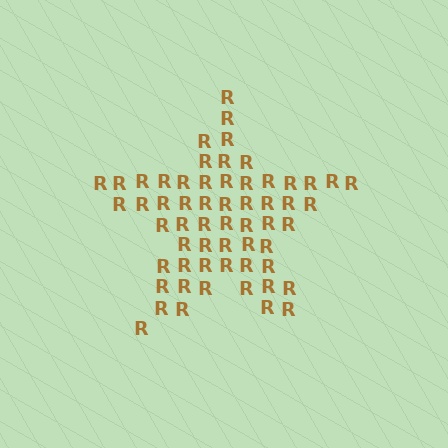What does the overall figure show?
The overall figure shows a star.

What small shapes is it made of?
It is made of small letter R's.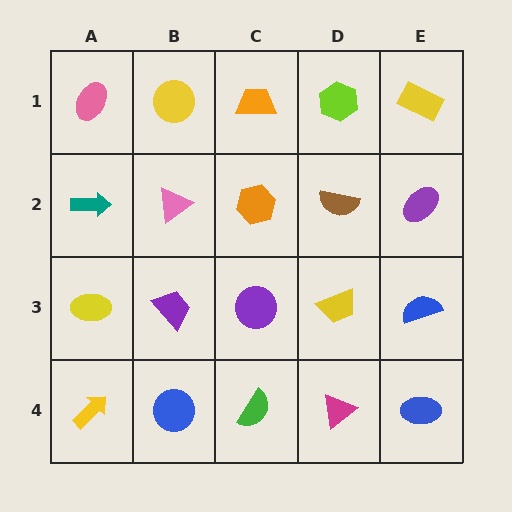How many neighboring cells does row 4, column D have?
3.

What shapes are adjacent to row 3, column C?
An orange hexagon (row 2, column C), a green semicircle (row 4, column C), a purple trapezoid (row 3, column B), a yellow trapezoid (row 3, column D).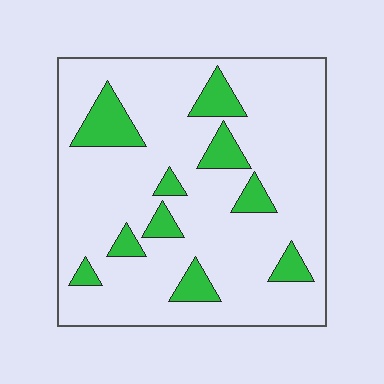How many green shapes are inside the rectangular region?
10.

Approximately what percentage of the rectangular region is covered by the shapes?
Approximately 15%.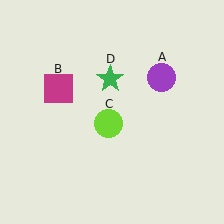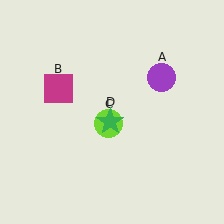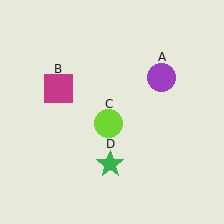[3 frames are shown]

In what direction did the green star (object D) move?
The green star (object D) moved down.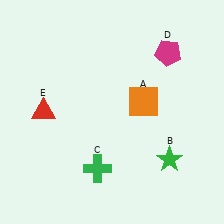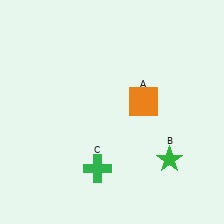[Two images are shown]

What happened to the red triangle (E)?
The red triangle (E) was removed in Image 2. It was in the top-left area of Image 1.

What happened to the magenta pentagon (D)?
The magenta pentagon (D) was removed in Image 2. It was in the top-right area of Image 1.